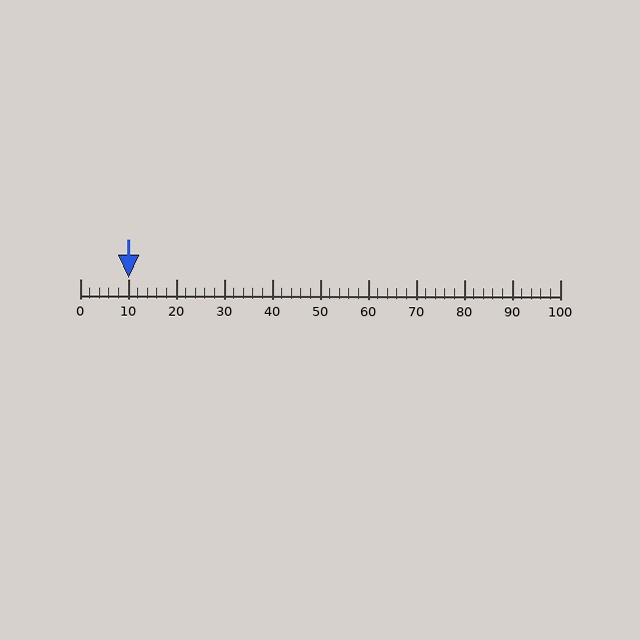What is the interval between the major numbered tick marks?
The major tick marks are spaced 10 units apart.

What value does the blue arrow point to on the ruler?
The blue arrow points to approximately 10.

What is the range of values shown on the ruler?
The ruler shows values from 0 to 100.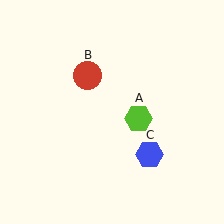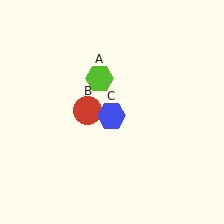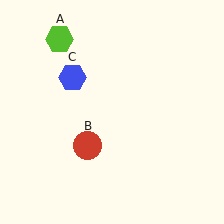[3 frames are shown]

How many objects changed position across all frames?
3 objects changed position: lime hexagon (object A), red circle (object B), blue hexagon (object C).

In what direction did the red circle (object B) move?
The red circle (object B) moved down.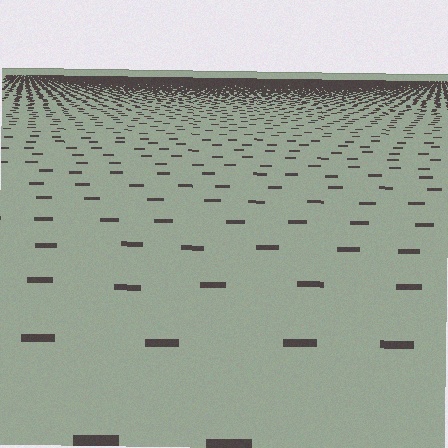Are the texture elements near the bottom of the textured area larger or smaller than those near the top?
Larger. Near the bottom, elements are closer to the viewer and appear at a bigger on-screen size.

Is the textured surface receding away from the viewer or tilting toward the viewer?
The surface is receding away from the viewer. Texture elements get smaller and denser toward the top.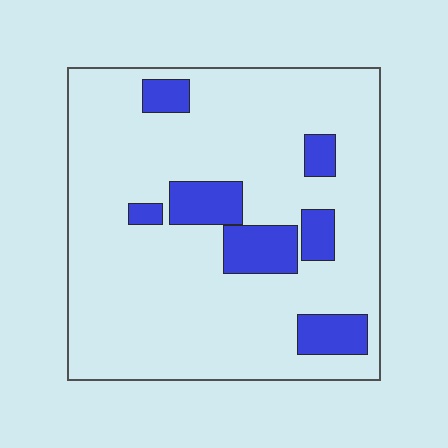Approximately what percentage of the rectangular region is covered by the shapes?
Approximately 15%.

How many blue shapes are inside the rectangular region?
7.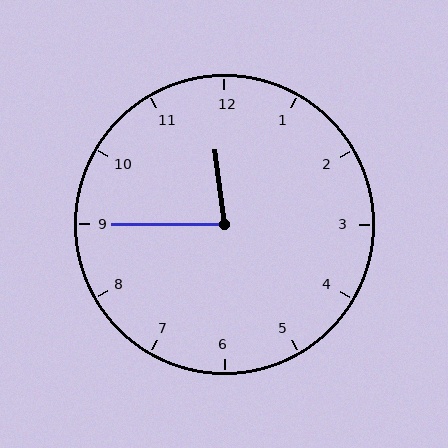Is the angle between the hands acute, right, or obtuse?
It is acute.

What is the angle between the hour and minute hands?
Approximately 82 degrees.